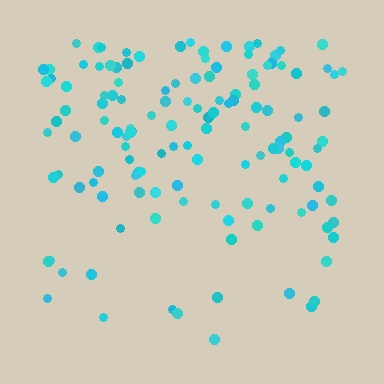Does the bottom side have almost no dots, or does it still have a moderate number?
Still a moderate number, just noticeably fewer than the top.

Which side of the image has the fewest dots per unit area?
The bottom.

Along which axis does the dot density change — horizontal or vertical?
Vertical.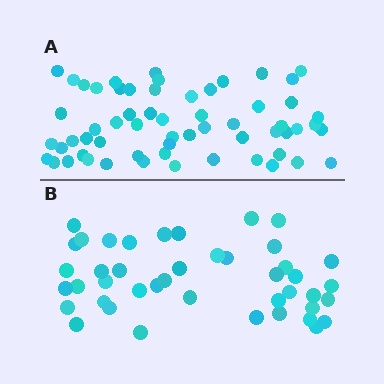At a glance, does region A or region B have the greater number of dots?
Region A (the top region) has more dots.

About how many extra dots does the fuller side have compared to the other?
Region A has approximately 15 more dots than region B.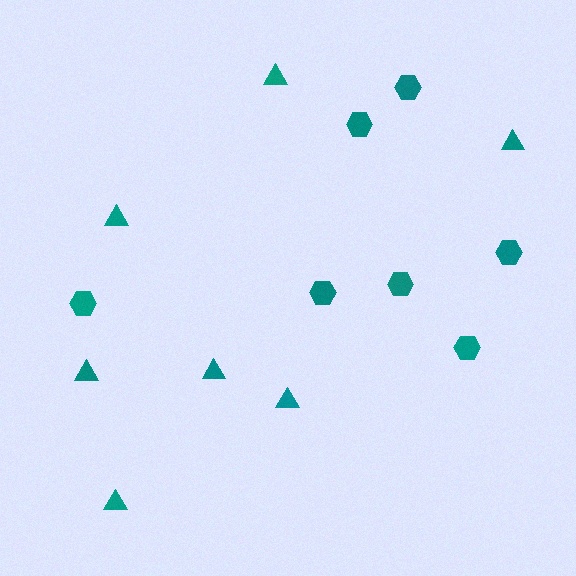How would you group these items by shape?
There are 2 groups: one group of hexagons (7) and one group of triangles (7).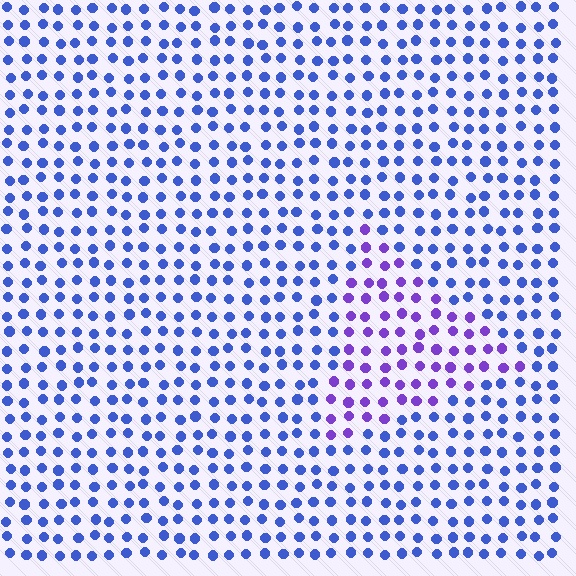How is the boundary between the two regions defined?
The boundary is defined purely by a slight shift in hue (about 40 degrees). Spacing, size, and orientation are identical on both sides.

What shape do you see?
I see a triangle.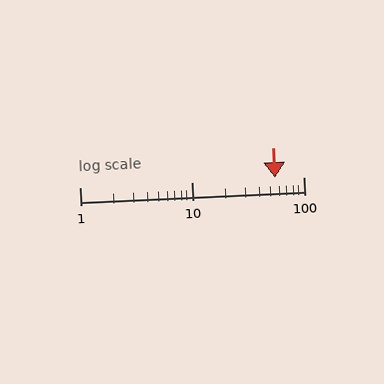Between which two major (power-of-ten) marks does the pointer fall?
The pointer is between 10 and 100.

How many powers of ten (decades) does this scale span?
The scale spans 2 decades, from 1 to 100.